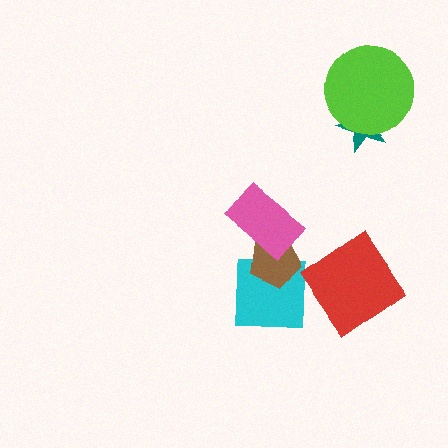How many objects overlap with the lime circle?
1 object overlaps with the lime circle.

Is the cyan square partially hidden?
Yes, it is partially covered by another shape.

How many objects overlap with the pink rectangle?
1 object overlaps with the pink rectangle.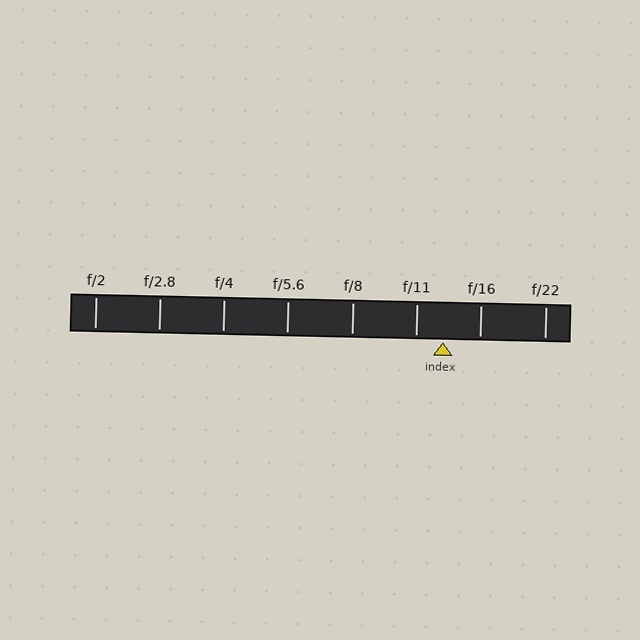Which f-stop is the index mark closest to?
The index mark is closest to f/11.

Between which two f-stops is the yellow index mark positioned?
The index mark is between f/11 and f/16.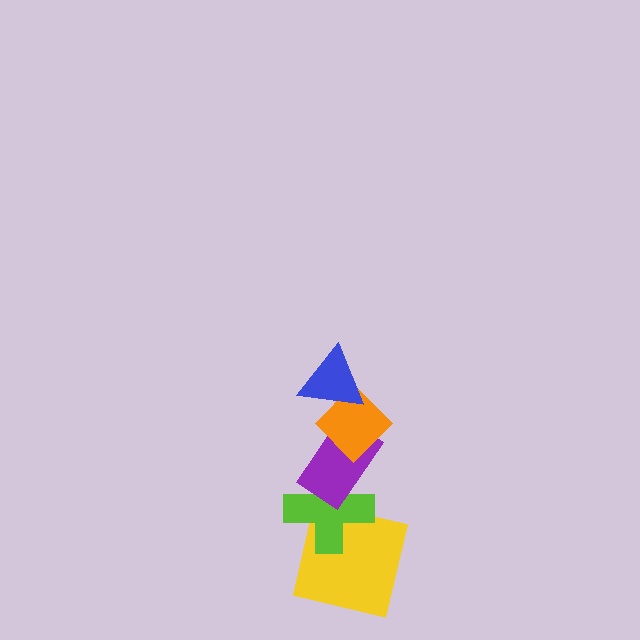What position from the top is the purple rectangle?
The purple rectangle is 3rd from the top.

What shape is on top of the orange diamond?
The blue triangle is on top of the orange diamond.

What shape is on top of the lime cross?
The purple rectangle is on top of the lime cross.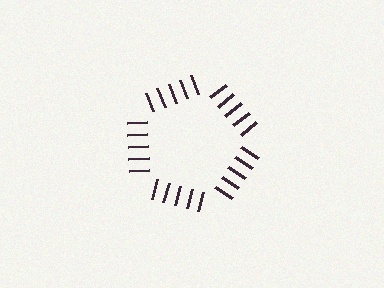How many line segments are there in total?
25 — 5 along each of the 5 edges.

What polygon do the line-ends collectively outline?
An illusory pentagon — the line segments terminate on its edges but no continuous stroke is drawn.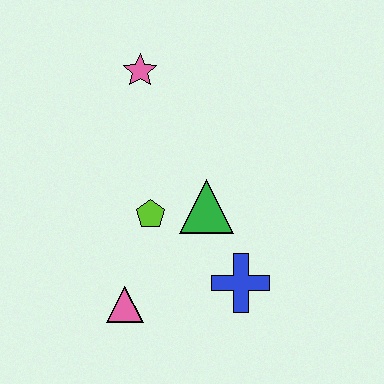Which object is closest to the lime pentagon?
The green triangle is closest to the lime pentagon.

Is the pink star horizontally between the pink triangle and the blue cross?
Yes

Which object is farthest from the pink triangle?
The pink star is farthest from the pink triangle.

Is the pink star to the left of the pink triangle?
No